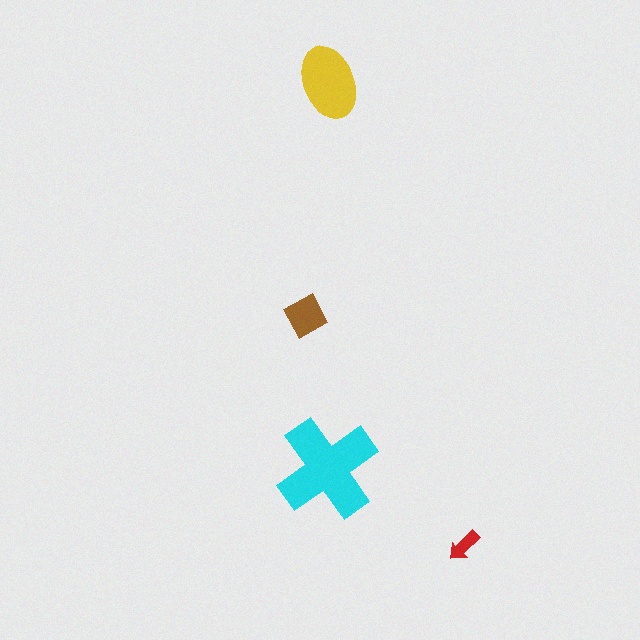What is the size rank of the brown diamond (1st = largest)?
3rd.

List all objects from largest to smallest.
The cyan cross, the yellow ellipse, the brown diamond, the red arrow.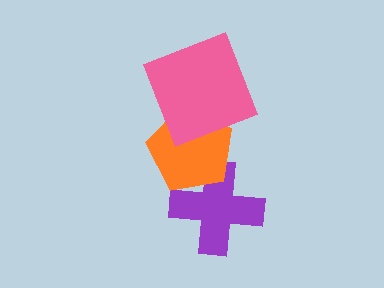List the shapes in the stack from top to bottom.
From top to bottom: the pink square, the orange pentagon, the purple cross.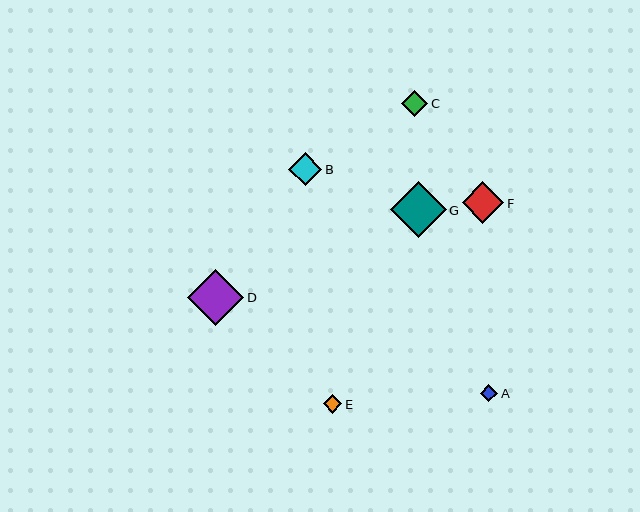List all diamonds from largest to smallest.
From largest to smallest: G, D, F, B, C, E, A.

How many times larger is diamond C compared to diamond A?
Diamond C is approximately 1.5 times the size of diamond A.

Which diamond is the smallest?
Diamond A is the smallest with a size of approximately 18 pixels.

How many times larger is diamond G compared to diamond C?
Diamond G is approximately 2.1 times the size of diamond C.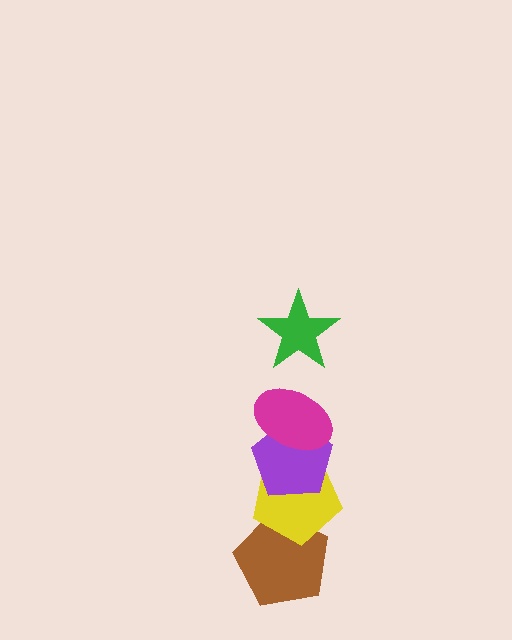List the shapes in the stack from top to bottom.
From top to bottom: the green star, the magenta ellipse, the purple pentagon, the yellow pentagon, the brown pentagon.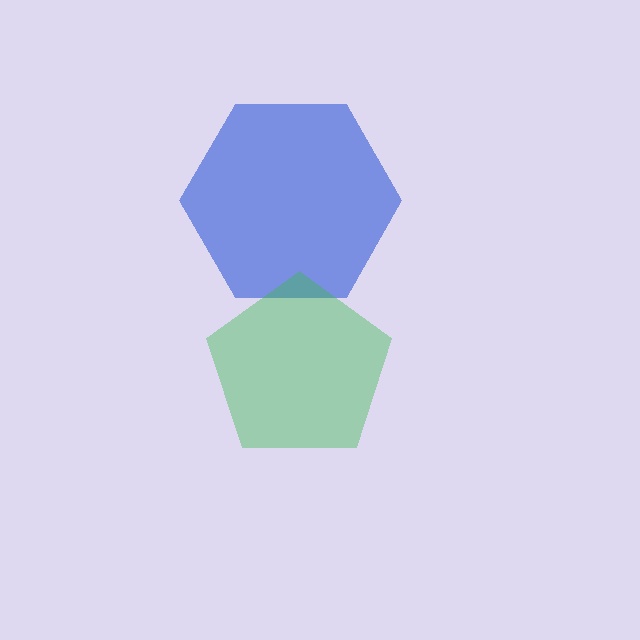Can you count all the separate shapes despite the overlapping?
Yes, there are 2 separate shapes.